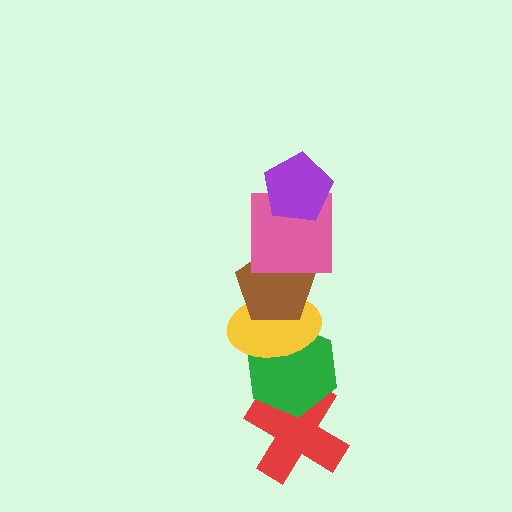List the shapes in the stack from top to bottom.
From top to bottom: the purple pentagon, the pink square, the brown pentagon, the yellow ellipse, the green hexagon, the red cross.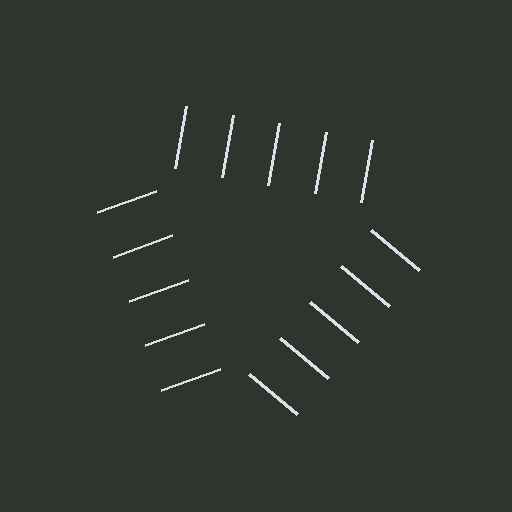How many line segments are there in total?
15 — 5 along each of the 3 edges.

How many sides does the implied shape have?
3 sides — the line-ends trace a triangle.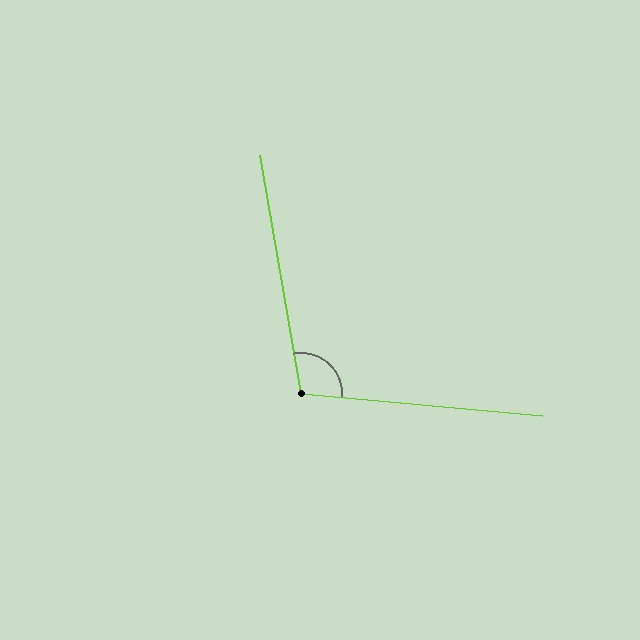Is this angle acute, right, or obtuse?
It is obtuse.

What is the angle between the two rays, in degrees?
Approximately 105 degrees.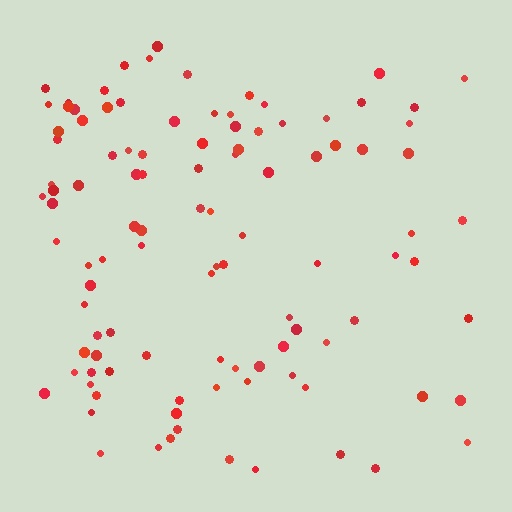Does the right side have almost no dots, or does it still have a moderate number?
Still a moderate number, just noticeably fewer than the left.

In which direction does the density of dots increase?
From right to left, with the left side densest.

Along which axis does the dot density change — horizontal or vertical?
Horizontal.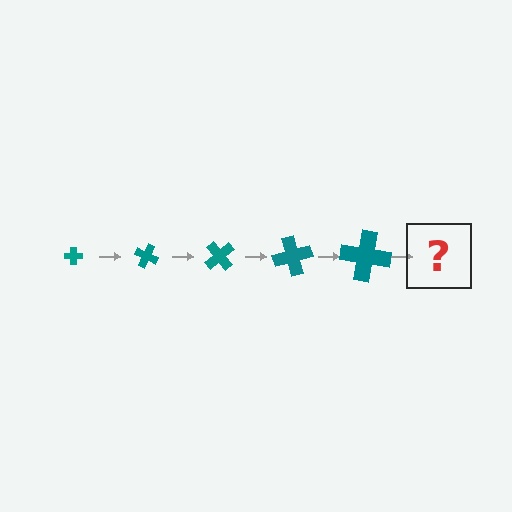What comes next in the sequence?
The next element should be a cross, larger than the previous one and rotated 125 degrees from the start.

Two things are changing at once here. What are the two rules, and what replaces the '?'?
The two rules are that the cross grows larger each step and it rotates 25 degrees each step. The '?' should be a cross, larger than the previous one and rotated 125 degrees from the start.